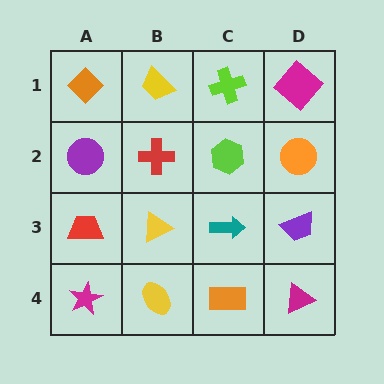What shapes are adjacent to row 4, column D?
A purple trapezoid (row 3, column D), an orange rectangle (row 4, column C).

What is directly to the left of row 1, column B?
An orange diamond.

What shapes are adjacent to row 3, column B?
A red cross (row 2, column B), a yellow ellipse (row 4, column B), a red trapezoid (row 3, column A), a teal arrow (row 3, column C).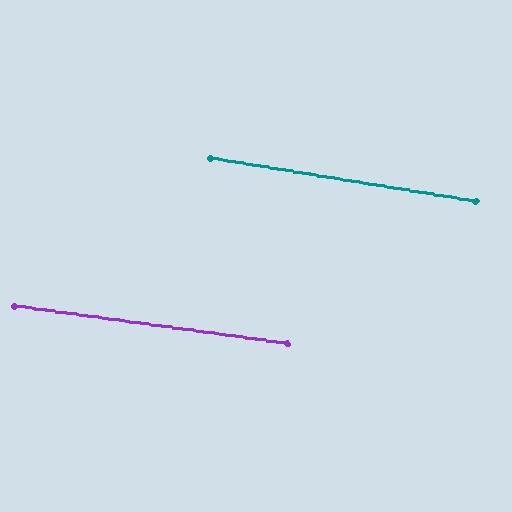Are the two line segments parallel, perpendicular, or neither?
Parallel — their directions differ by only 1.5°.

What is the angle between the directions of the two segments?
Approximately 1 degree.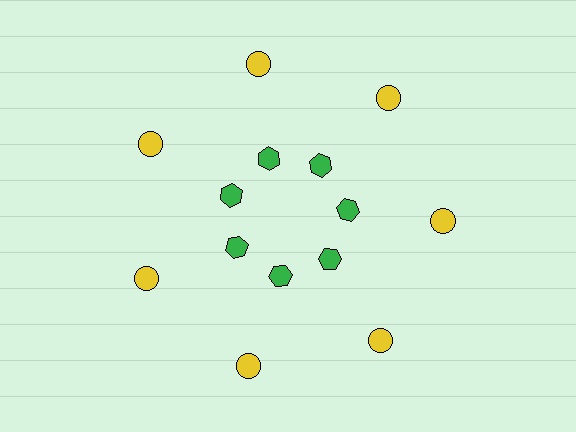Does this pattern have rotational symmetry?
Yes, this pattern has 7-fold rotational symmetry. It looks the same after rotating 51 degrees around the center.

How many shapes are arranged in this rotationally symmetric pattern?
There are 14 shapes, arranged in 7 groups of 2.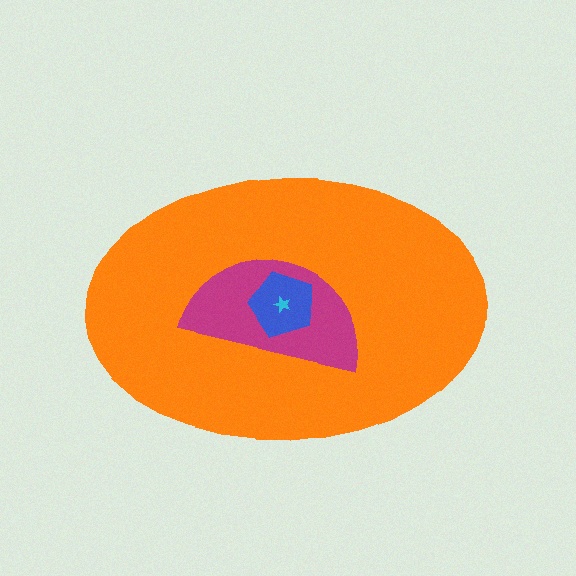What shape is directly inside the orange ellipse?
The magenta semicircle.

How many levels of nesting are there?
4.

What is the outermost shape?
The orange ellipse.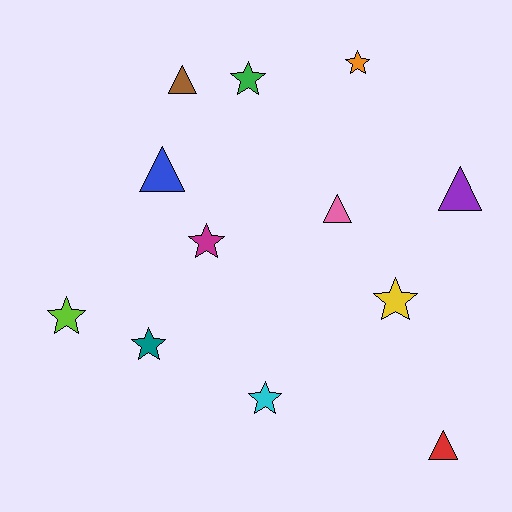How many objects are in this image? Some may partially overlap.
There are 12 objects.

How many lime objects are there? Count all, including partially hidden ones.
There is 1 lime object.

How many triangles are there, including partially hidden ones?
There are 5 triangles.